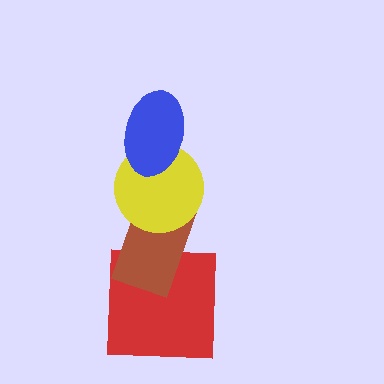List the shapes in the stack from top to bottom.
From top to bottom: the blue ellipse, the yellow circle, the brown rectangle, the red square.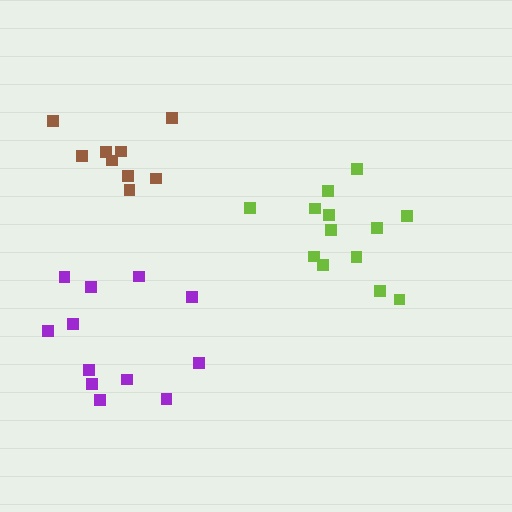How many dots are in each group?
Group 1: 13 dots, Group 2: 12 dots, Group 3: 9 dots (34 total).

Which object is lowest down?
The purple cluster is bottommost.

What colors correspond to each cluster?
The clusters are colored: lime, purple, brown.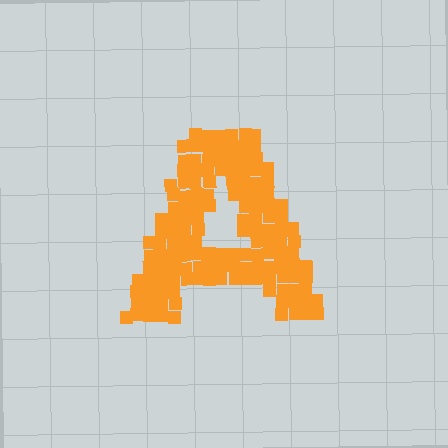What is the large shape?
The large shape is the letter A.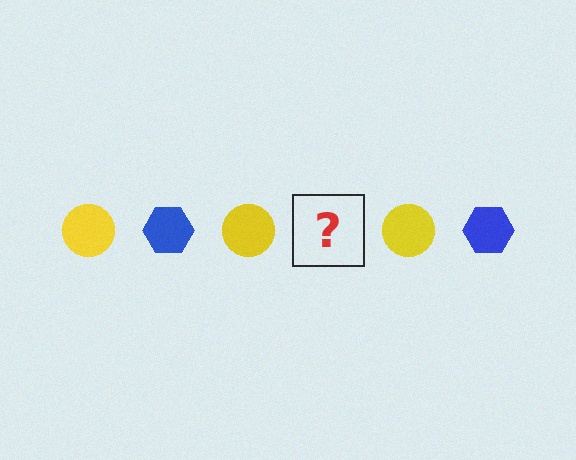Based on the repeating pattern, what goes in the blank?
The blank should be a blue hexagon.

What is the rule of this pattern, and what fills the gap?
The rule is that the pattern alternates between yellow circle and blue hexagon. The gap should be filled with a blue hexagon.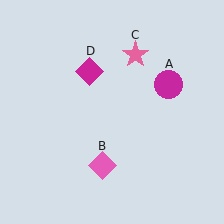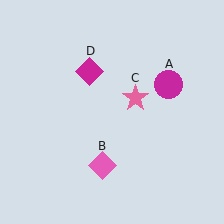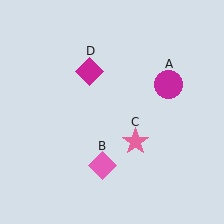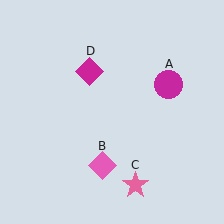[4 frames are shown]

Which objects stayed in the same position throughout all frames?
Magenta circle (object A) and pink diamond (object B) and magenta diamond (object D) remained stationary.